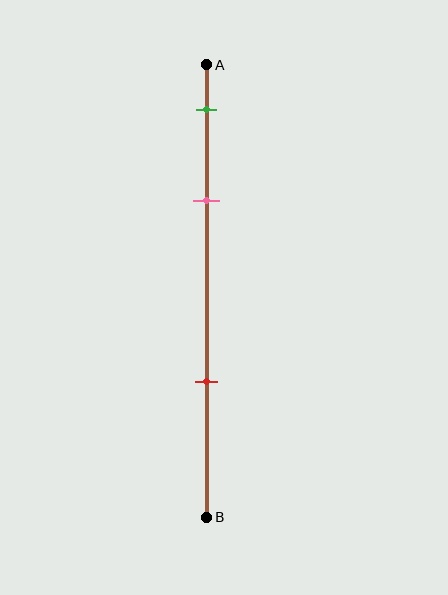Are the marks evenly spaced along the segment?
No, the marks are not evenly spaced.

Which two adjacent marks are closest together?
The green and pink marks are the closest adjacent pair.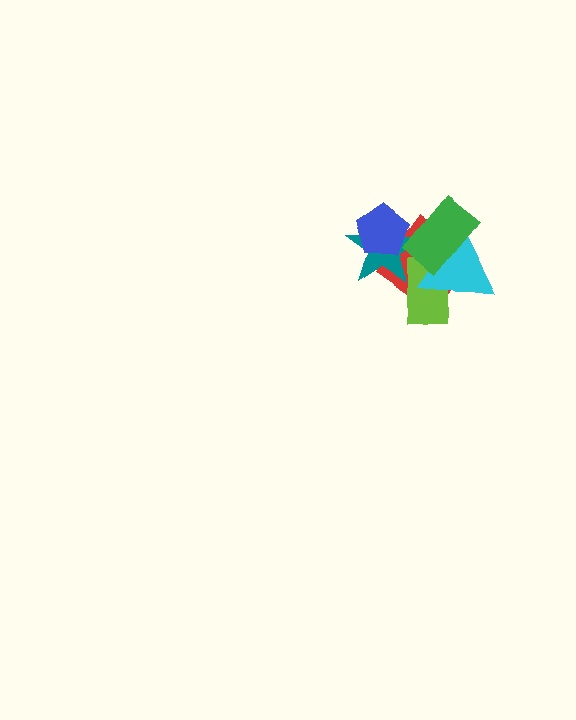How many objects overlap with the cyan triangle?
4 objects overlap with the cyan triangle.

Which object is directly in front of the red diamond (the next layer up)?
The lime rectangle is directly in front of the red diamond.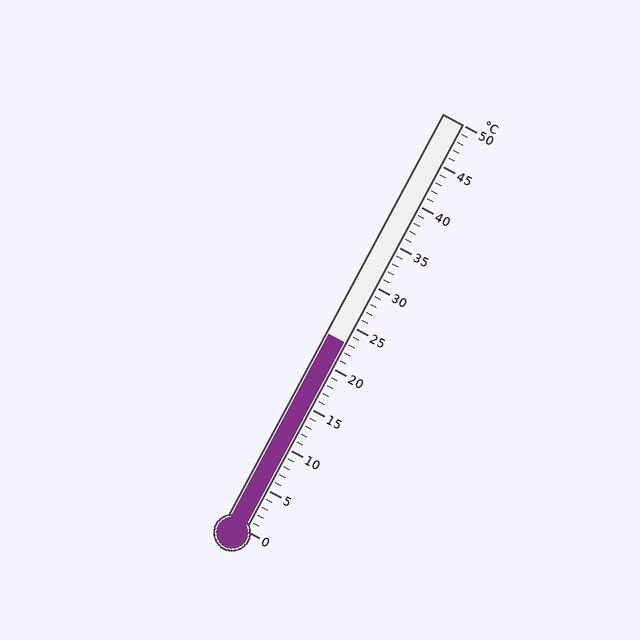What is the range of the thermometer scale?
The thermometer scale ranges from 0°C to 50°C.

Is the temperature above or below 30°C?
The temperature is below 30°C.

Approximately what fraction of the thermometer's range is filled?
The thermometer is filled to approximately 45% of its range.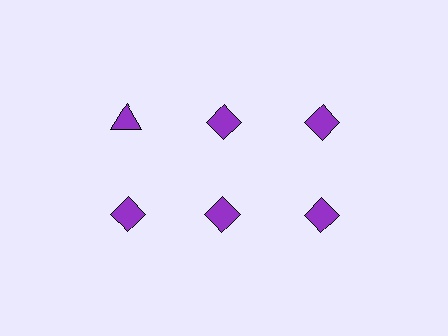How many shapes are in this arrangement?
There are 6 shapes arranged in a grid pattern.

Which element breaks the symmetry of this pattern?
The purple triangle in the top row, leftmost column breaks the symmetry. All other shapes are purple diamonds.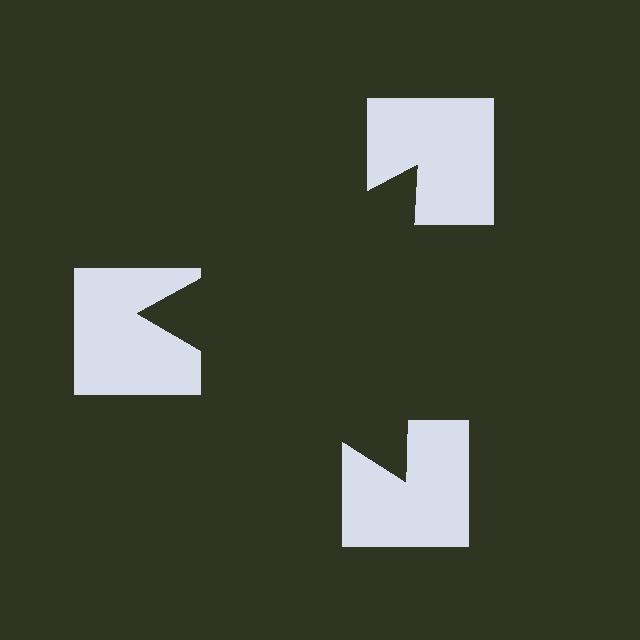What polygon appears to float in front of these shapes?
An illusory triangle — its edges are inferred from the aligned wedge cuts in the notched squares, not physically drawn.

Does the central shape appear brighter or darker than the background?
It typically appears slightly darker than the background, even though no actual brightness change is drawn.